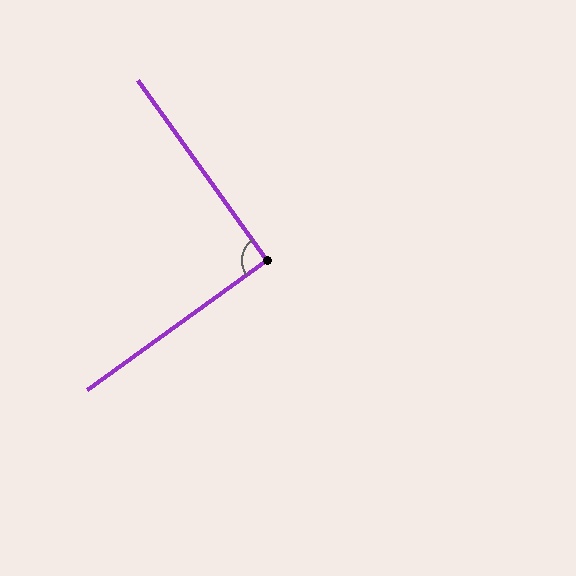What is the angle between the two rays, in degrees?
Approximately 90 degrees.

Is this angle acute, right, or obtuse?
It is approximately a right angle.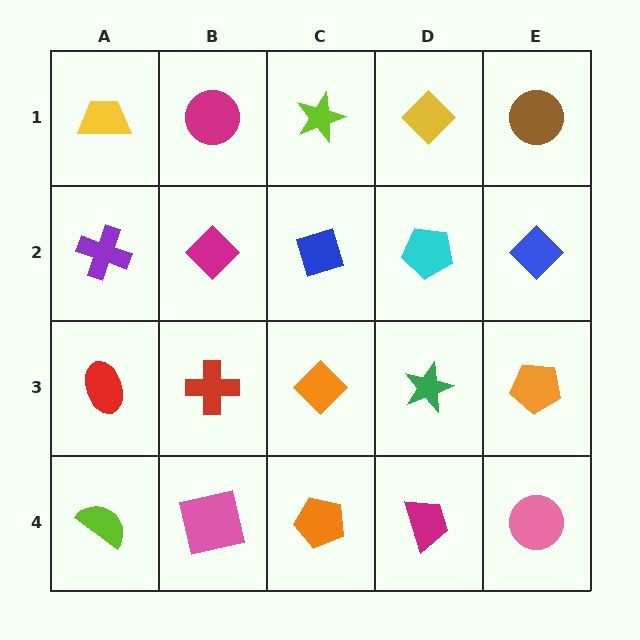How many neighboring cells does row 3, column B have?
4.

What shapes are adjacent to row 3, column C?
A blue diamond (row 2, column C), an orange pentagon (row 4, column C), a red cross (row 3, column B), a green star (row 3, column D).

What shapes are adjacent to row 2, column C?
A lime star (row 1, column C), an orange diamond (row 3, column C), a magenta diamond (row 2, column B), a cyan pentagon (row 2, column D).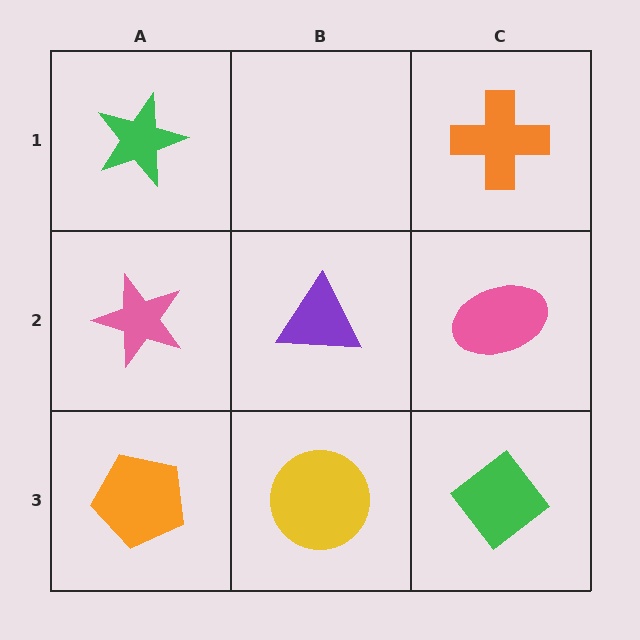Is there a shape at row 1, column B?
No, that cell is empty.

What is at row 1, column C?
An orange cross.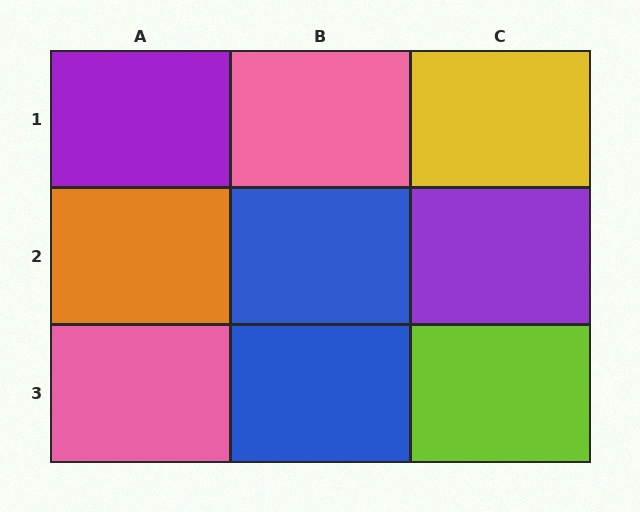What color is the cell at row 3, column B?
Blue.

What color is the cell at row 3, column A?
Pink.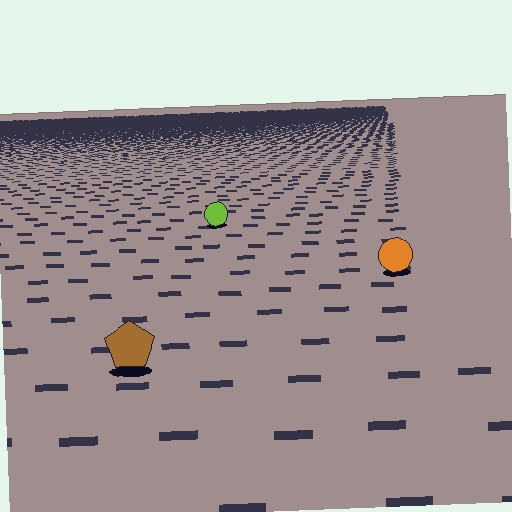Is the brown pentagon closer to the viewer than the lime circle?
Yes. The brown pentagon is closer — you can tell from the texture gradient: the ground texture is coarser near it.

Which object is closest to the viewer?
The brown pentagon is closest. The texture marks near it are larger and more spread out.